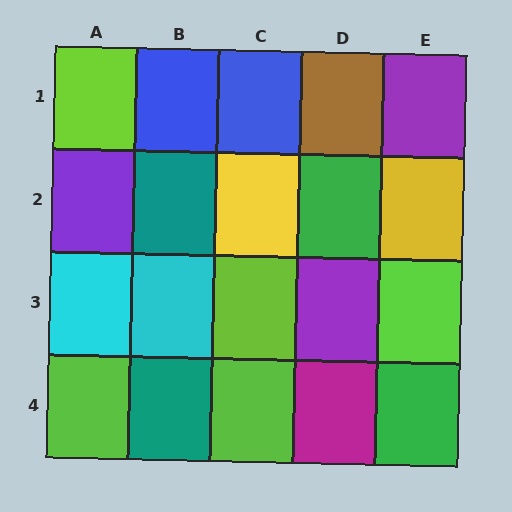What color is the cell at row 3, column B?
Cyan.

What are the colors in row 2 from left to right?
Purple, teal, yellow, green, yellow.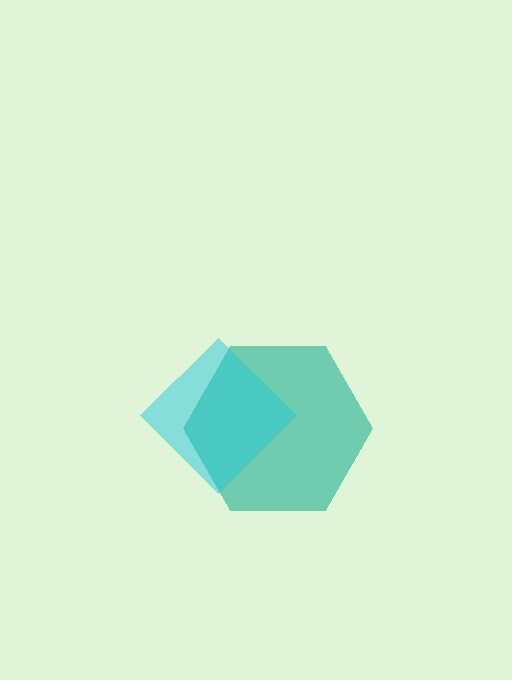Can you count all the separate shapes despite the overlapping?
Yes, there are 2 separate shapes.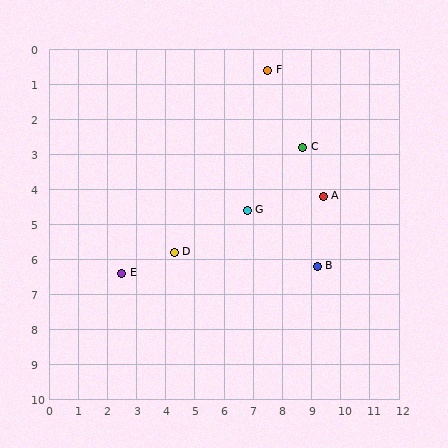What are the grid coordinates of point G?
Point G is at approximately (6.8, 4.6).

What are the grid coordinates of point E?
Point E is at approximately (2.5, 6.4).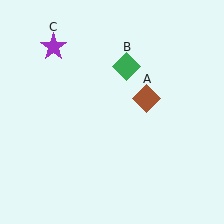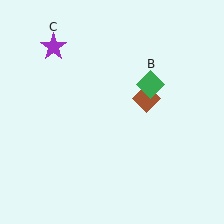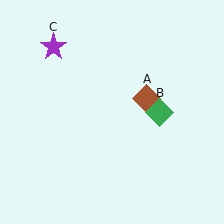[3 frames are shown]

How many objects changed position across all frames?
1 object changed position: green diamond (object B).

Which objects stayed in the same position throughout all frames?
Brown diamond (object A) and purple star (object C) remained stationary.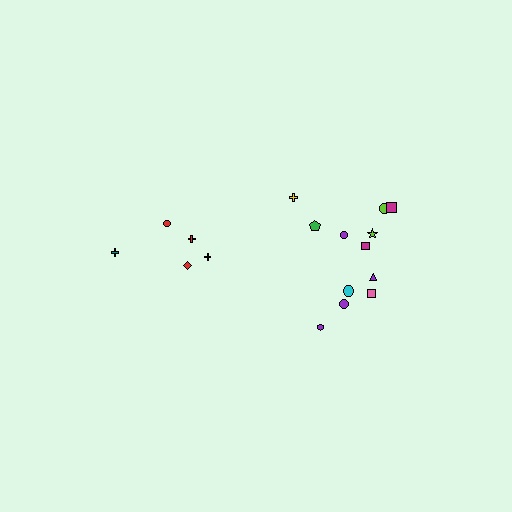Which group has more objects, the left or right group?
The right group.